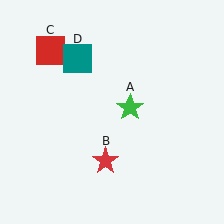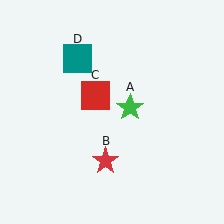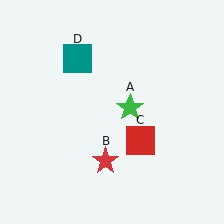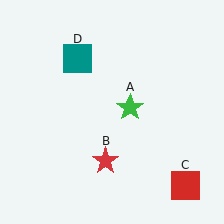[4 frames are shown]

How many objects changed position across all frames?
1 object changed position: red square (object C).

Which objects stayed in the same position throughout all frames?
Green star (object A) and red star (object B) and teal square (object D) remained stationary.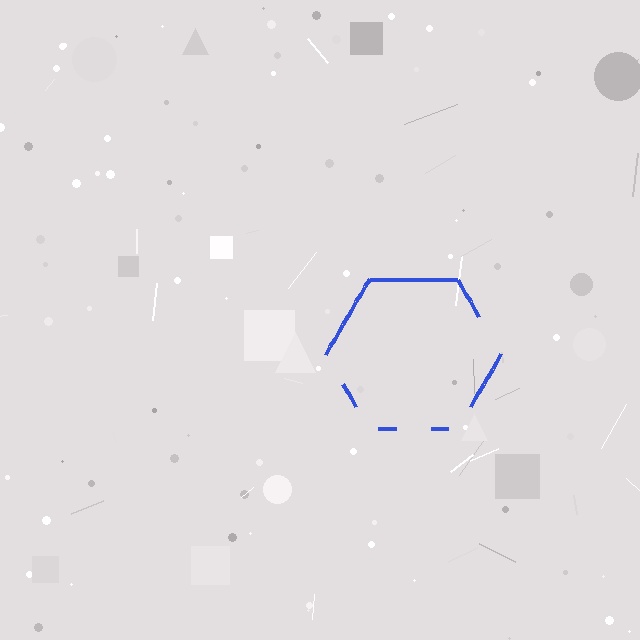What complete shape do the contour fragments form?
The contour fragments form a hexagon.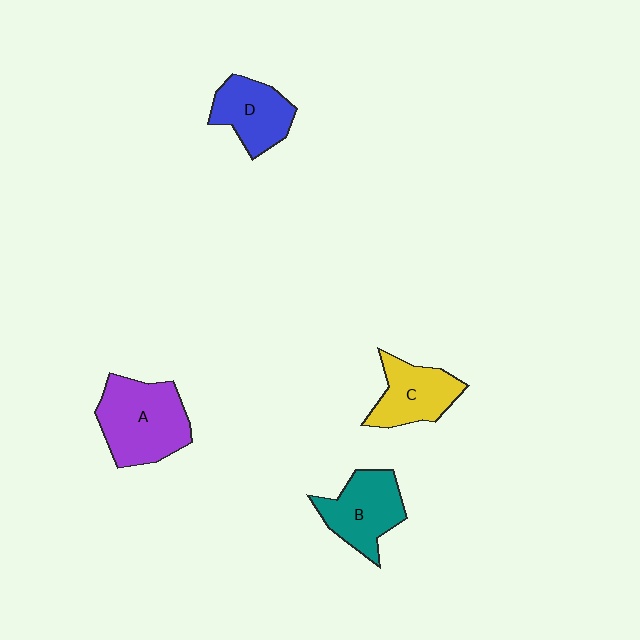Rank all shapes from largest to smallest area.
From largest to smallest: A (purple), B (teal), C (yellow), D (blue).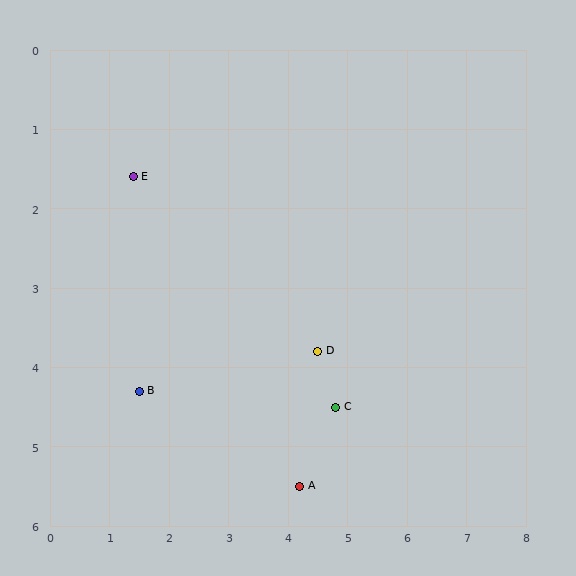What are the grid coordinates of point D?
Point D is at approximately (4.5, 3.8).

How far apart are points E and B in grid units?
Points E and B are about 2.7 grid units apart.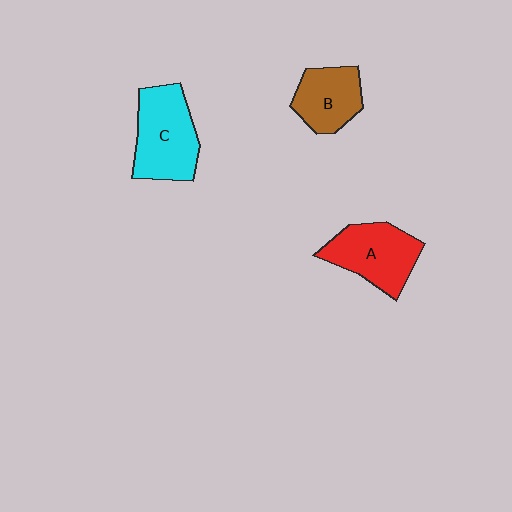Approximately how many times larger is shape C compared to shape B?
Approximately 1.4 times.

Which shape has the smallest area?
Shape B (brown).